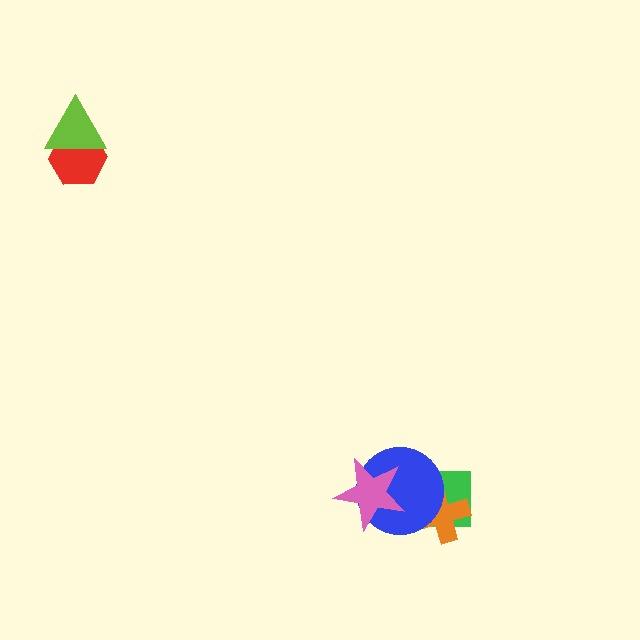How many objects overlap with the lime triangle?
1 object overlaps with the lime triangle.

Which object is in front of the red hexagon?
The lime triangle is in front of the red hexagon.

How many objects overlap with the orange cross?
2 objects overlap with the orange cross.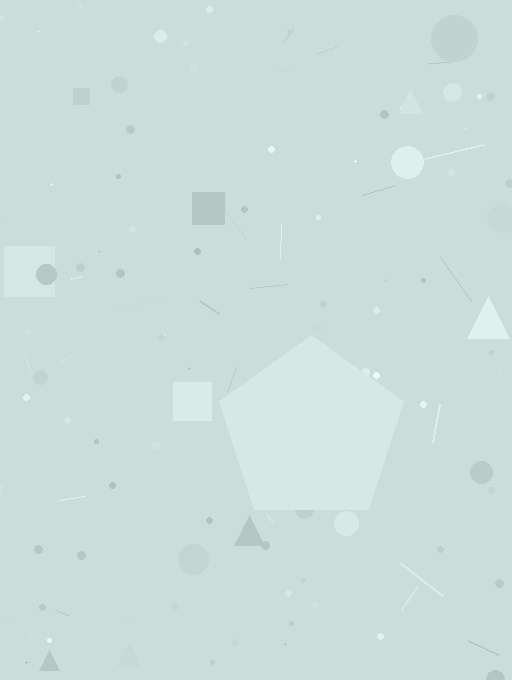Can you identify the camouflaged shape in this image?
The camouflaged shape is a pentagon.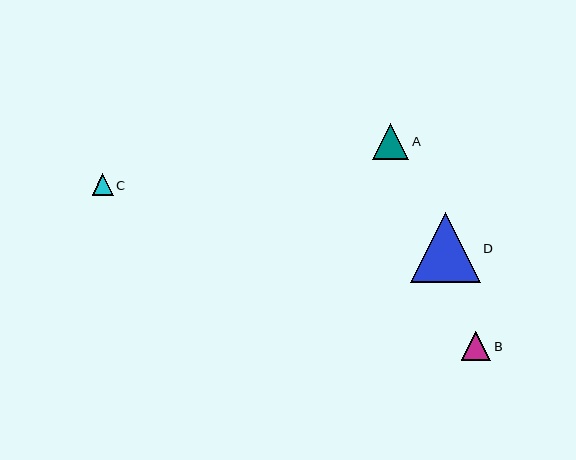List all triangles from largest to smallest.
From largest to smallest: D, A, B, C.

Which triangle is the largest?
Triangle D is the largest with a size of approximately 70 pixels.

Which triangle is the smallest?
Triangle C is the smallest with a size of approximately 21 pixels.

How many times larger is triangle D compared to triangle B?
Triangle D is approximately 2.4 times the size of triangle B.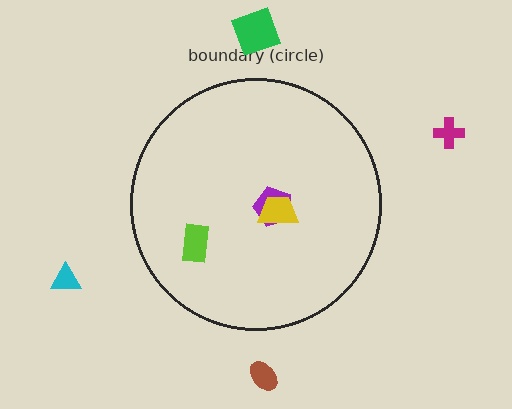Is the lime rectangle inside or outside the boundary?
Inside.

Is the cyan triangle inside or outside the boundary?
Outside.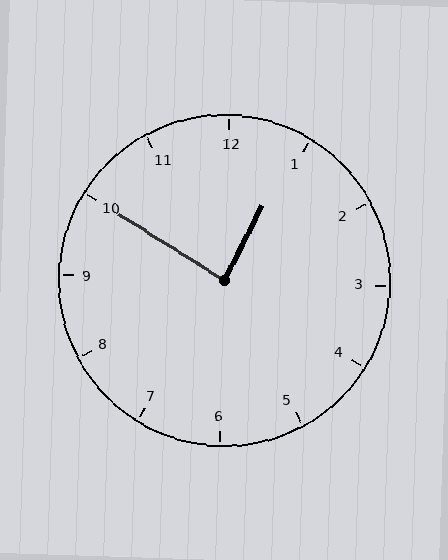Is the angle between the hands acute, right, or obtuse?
It is right.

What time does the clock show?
12:50.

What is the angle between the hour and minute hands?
Approximately 85 degrees.